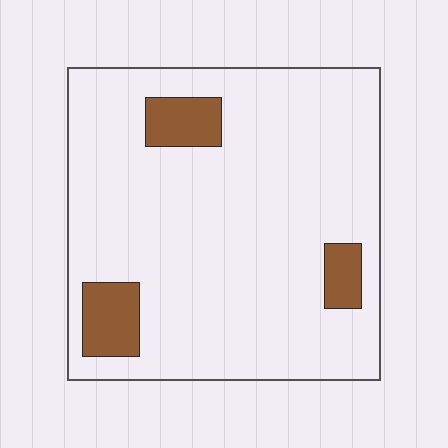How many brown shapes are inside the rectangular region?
3.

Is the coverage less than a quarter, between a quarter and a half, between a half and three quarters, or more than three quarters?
Less than a quarter.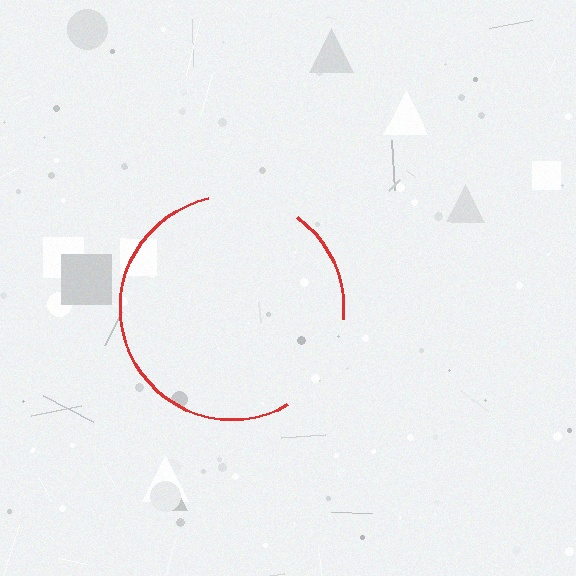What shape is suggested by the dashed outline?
The dashed outline suggests a circle.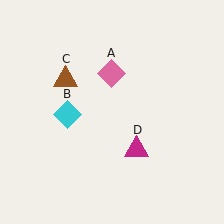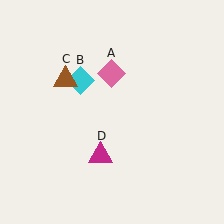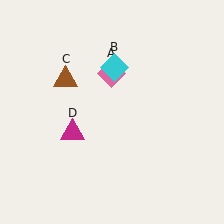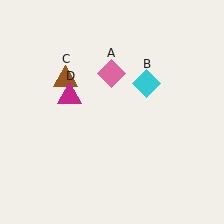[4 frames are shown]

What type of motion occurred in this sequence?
The cyan diamond (object B), magenta triangle (object D) rotated clockwise around the center of the scene.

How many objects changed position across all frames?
2 objects changed position: cyan diamond (object B), magenta triangle (object D).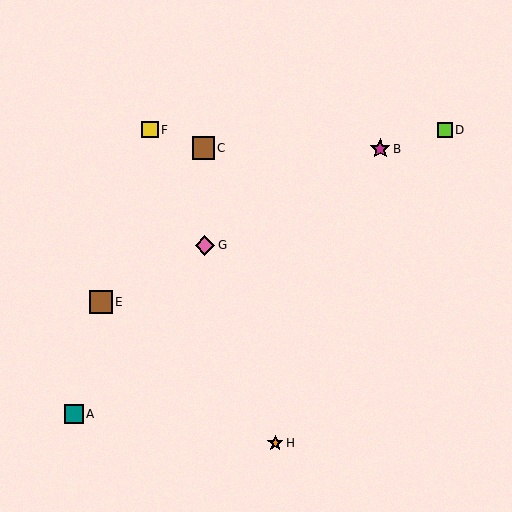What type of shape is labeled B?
Shape B is a magenta star.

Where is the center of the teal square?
The center of the teal square is at (74, 414).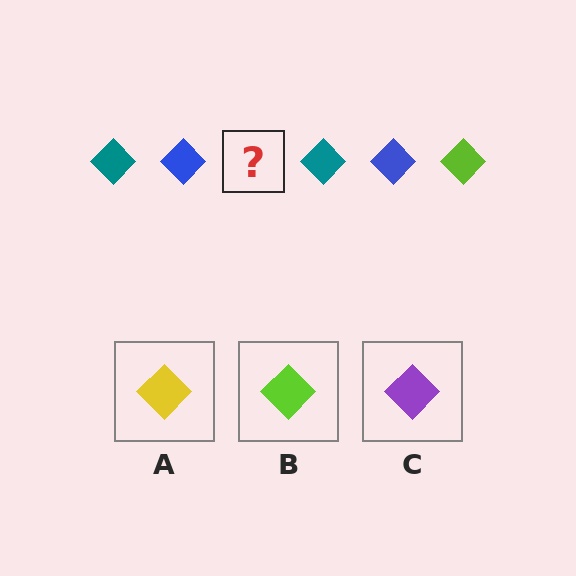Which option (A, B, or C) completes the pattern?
B.